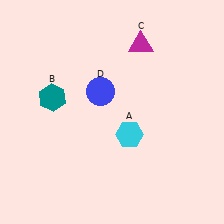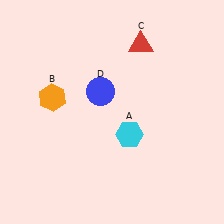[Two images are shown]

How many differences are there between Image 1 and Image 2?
There are 2 differences between the two images.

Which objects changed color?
B changed from teal to orange. C changed from magenta to red.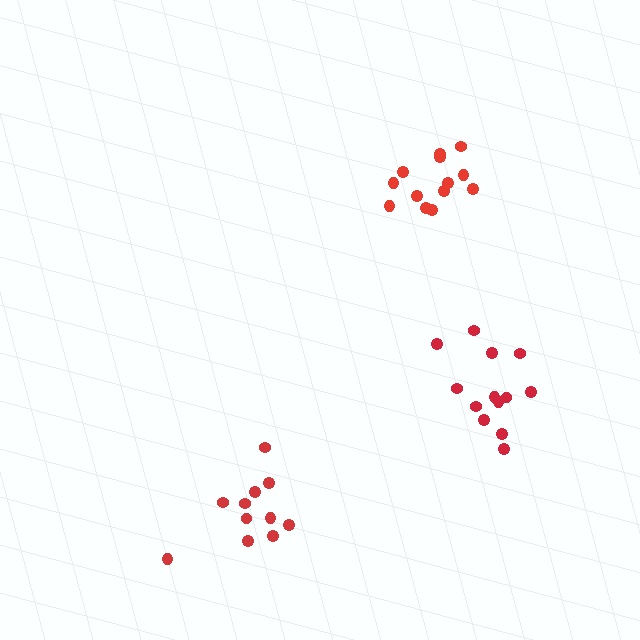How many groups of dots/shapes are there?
There are 3 groups.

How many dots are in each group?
Group 1: 13 dots, Group 2: 13 dots, Group 3: 11 dots (37 total).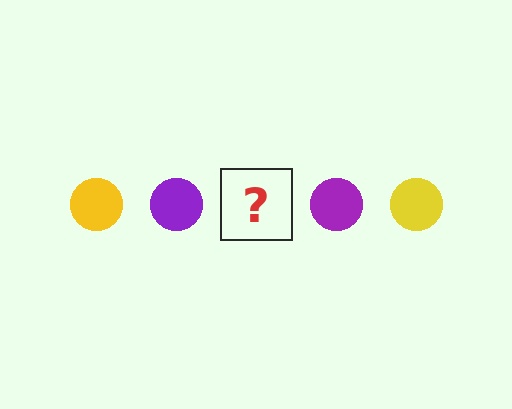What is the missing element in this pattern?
The missing element is a yellow circle.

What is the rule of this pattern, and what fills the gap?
The rule is that the pattern cycles through yellow, purple circles. The gap should be filled with a yellow circle.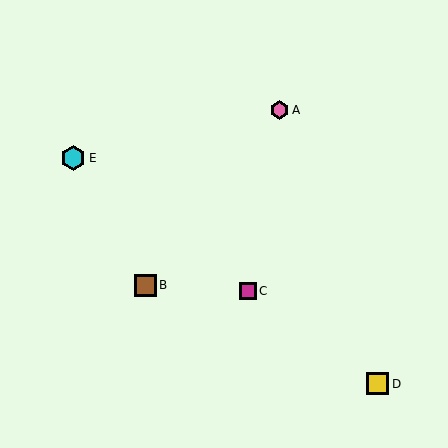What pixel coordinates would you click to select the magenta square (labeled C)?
Click at (248, 291) to select the magenta square C.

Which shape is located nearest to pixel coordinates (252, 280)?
The magenta square (labeled C) at (248, 291) is nearest to that location.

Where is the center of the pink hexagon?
The center of the pink hexagon is at (280, 110).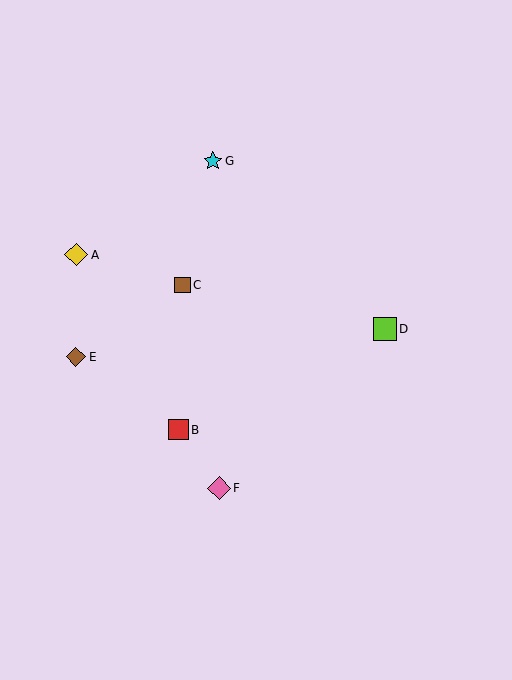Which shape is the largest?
The lime square (labeled D) is the largest.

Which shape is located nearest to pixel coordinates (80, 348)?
The brown diamond (labeled E) at (76, 357) is nearest to that location.